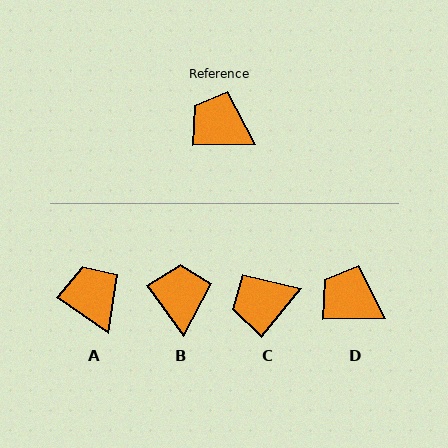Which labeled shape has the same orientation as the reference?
D.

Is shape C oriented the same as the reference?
No, it is off by about 50 degrees.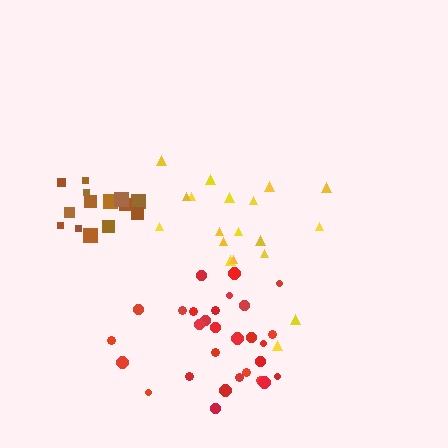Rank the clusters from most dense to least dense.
brown, red, yellow.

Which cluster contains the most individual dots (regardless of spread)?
Red (29).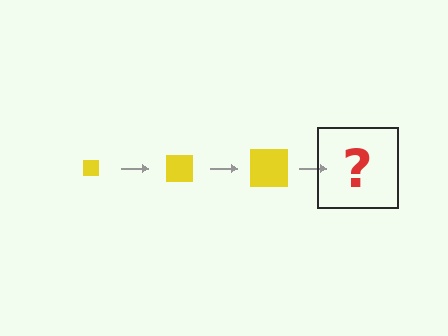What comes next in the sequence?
The next element should be a yellow square, larger than the previous one.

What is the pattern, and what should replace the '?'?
The pattern is that the square gets progressively larger each step. The '?' should be a yellow square, larger than the previous one.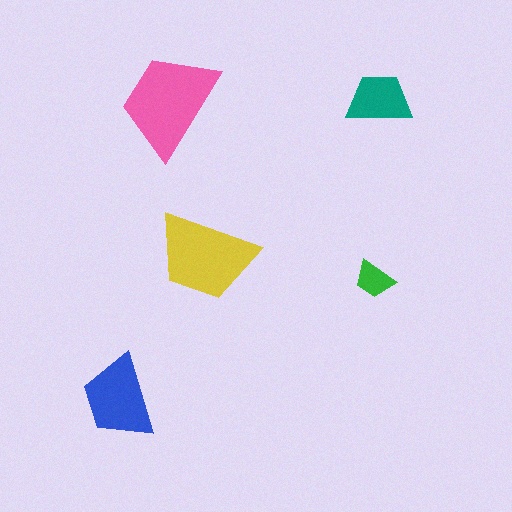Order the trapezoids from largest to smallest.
the pink one, the yellow one, the blue one, the teal one, the green one.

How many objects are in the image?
There are 5 objects in the image.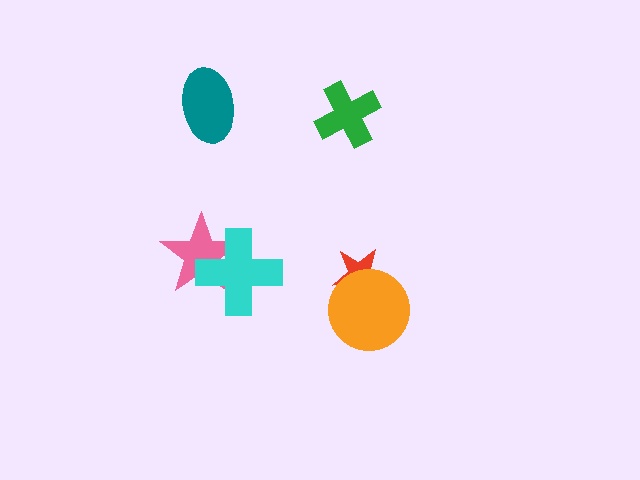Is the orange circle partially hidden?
No, no other shape covers it.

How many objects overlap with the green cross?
0 objects overlap with the green cross.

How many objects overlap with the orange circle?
1 object overlaps with the orange circle.